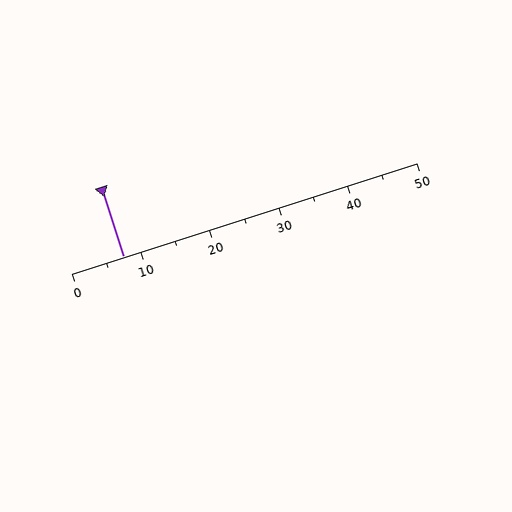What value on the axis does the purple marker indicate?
The marker indicates approximately 7.5.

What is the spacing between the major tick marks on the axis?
The major ticks are spaced 10 apart.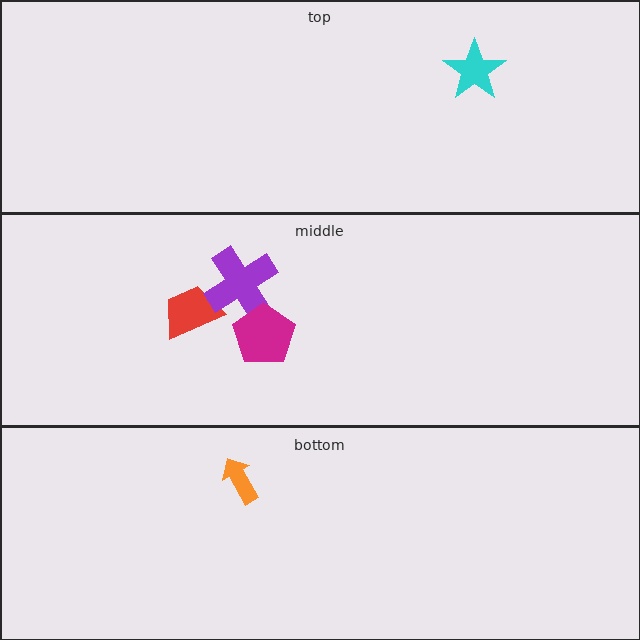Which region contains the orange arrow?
The bottom region.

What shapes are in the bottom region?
The orange arrow.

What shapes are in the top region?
The cyan star.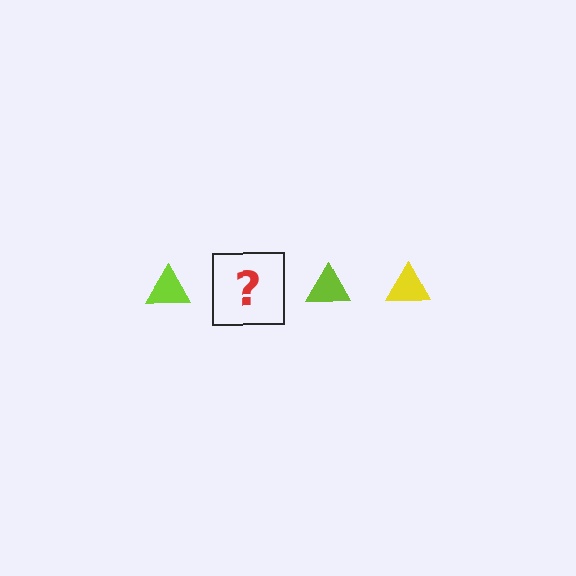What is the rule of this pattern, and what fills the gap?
The rule is that the pattern cycles through lime, yellow triangles. The gap should be filled with a yellow triangle.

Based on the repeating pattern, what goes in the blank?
The blank should be a yellow triangle.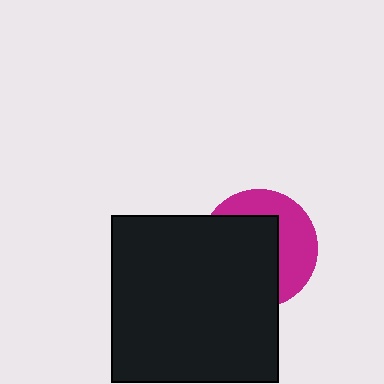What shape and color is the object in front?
The object in front is a black square.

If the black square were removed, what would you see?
You would see the complete magenta circle.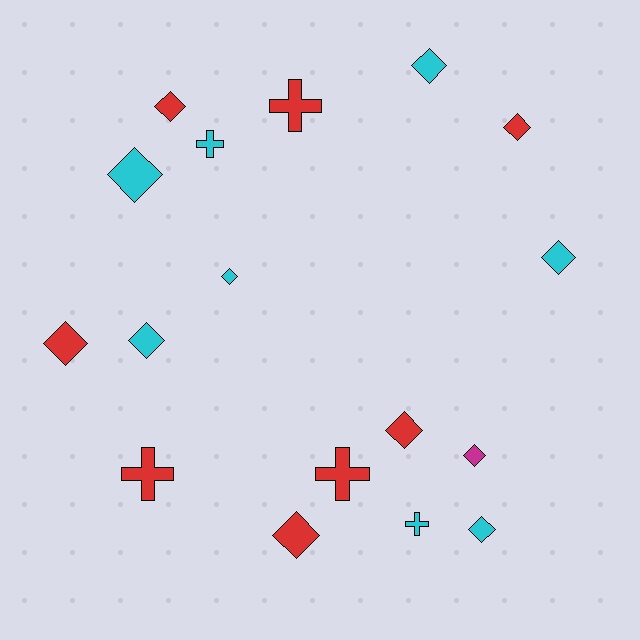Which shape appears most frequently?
Diamond, with 12 objects.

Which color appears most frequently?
Cyan, with 8 objects.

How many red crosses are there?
There are 3 red crosses.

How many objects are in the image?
There are 17 objects.